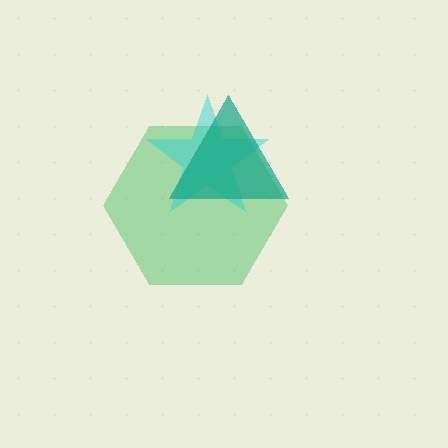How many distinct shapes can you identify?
There are 3 distinct shapes: a green hexagon, a cyan star, a teal triangle.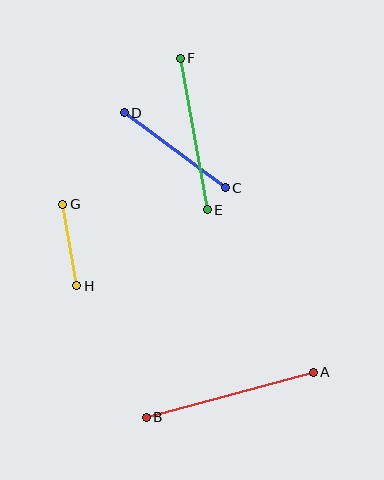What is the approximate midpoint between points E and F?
The midpoint is at approximately (194, 134) pixels.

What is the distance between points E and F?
The distance is approximately 154 pixels.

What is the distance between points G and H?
The distance is approximately 83 pixels.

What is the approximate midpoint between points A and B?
The midpoint is at approximately (230, 395) pixels.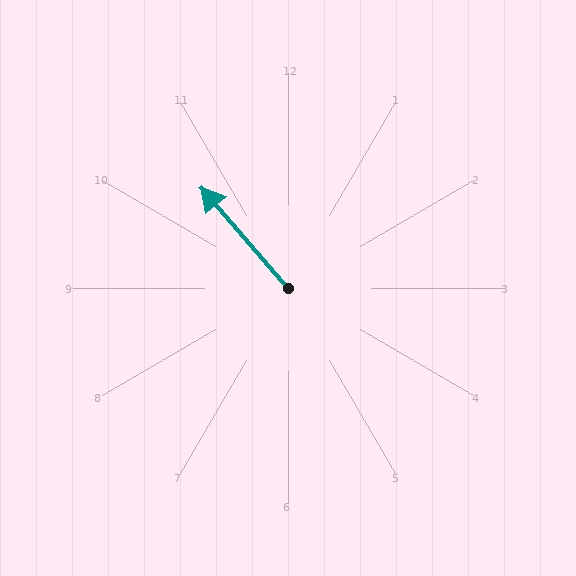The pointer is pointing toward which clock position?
Roughly 11 o'clock.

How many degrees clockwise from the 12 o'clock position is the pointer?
Approximately 319 degrees.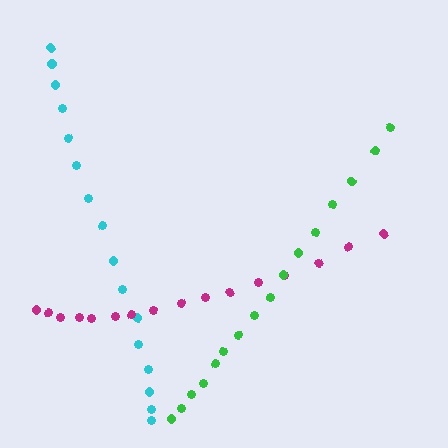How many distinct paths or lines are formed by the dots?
There are 3 distinct paths.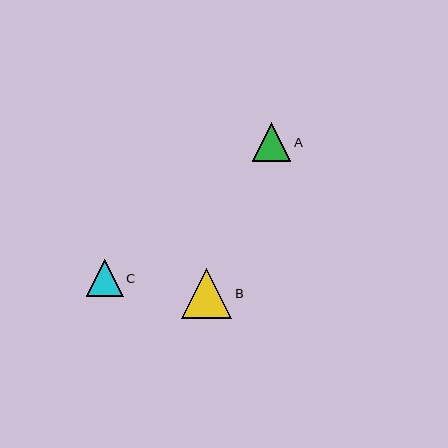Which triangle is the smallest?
Triangle C is the smallest with a size of approximately 37 pixels.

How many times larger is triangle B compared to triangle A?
Triangle B is approximately 1.3 times the size of triangle A.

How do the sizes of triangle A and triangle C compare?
Triangle A and triangle C are approximately the same size.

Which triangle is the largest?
Triangle B is the largest with a size of approximately 50 pixels.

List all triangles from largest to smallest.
From largest to smallest: B, A, C.